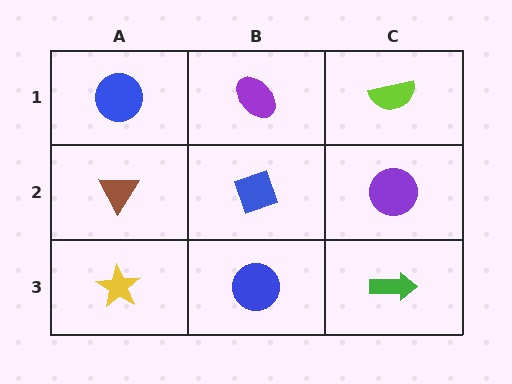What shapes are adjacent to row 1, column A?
A brown triangle (row 2, column A), a purple ellipse (row 1, column B).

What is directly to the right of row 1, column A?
A purple ellipse.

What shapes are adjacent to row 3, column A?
A brown triangle (row 2, column A), a blue circle (row 3, column B).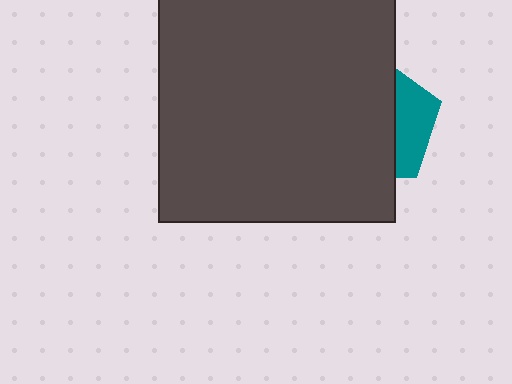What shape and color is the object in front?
The object in front is a dark gray square.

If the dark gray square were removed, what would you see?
You would see the complete teal pentagon.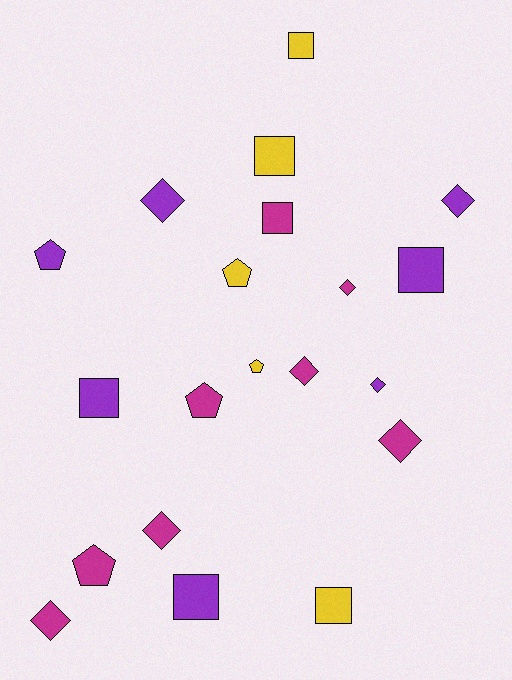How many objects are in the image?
There are 20 objects.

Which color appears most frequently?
Magenta, with 8 objects.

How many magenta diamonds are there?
There are 5 magenta diamonds.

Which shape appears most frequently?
Diamond, with 8 objects.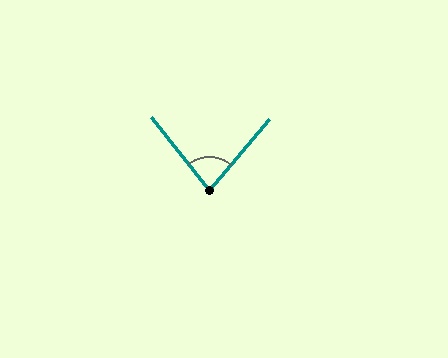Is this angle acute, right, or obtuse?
It is acute.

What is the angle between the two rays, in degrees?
Approximately 79 degrees.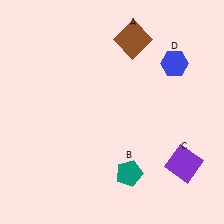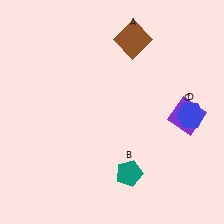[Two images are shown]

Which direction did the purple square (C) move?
The purple square (C) moved up.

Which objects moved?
The objects that moved are: the purple square (C), the blue hexagon (D).